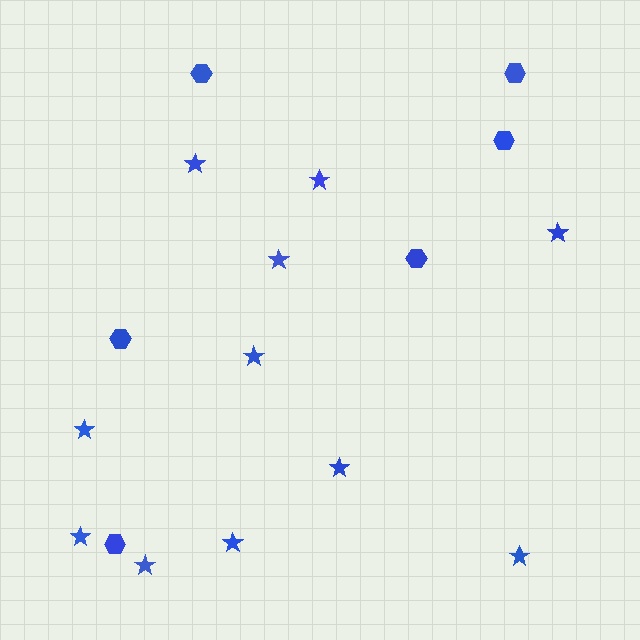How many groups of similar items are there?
There are 2 groups: one group of stars (11) and one group of hexagons (6).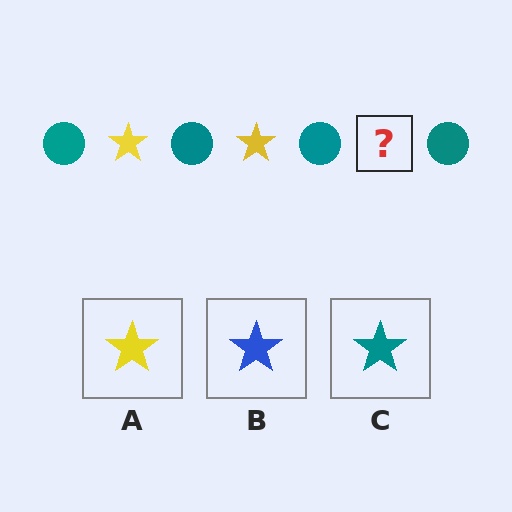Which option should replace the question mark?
Option A.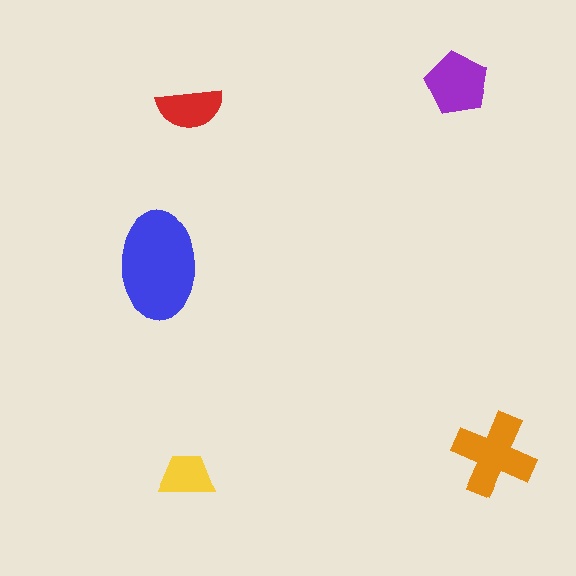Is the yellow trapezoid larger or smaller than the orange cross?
Smaller.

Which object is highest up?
The purple pentagon is topmost.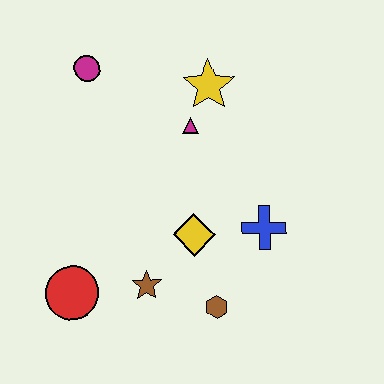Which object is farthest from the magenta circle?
The brown hexagon is farthest from the magenta circle.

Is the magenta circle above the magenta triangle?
Yes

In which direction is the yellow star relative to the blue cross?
The yellow star is above the blue cross.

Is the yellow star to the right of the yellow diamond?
Yes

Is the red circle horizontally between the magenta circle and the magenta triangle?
No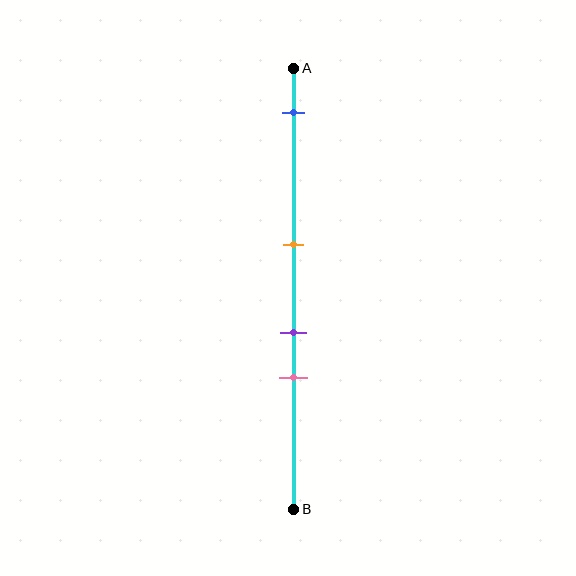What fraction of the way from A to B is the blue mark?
The blue mark is approximately 10% (0.1) of the way from A to B.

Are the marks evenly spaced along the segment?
No, the marks are not evenly spaced.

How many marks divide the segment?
There are 4 marks dividing the segment.